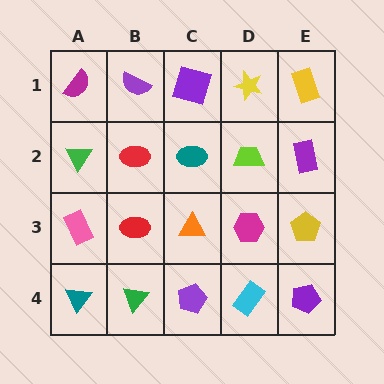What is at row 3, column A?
A pink rectangle.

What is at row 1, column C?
A purple square.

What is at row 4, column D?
A cyan rectangle.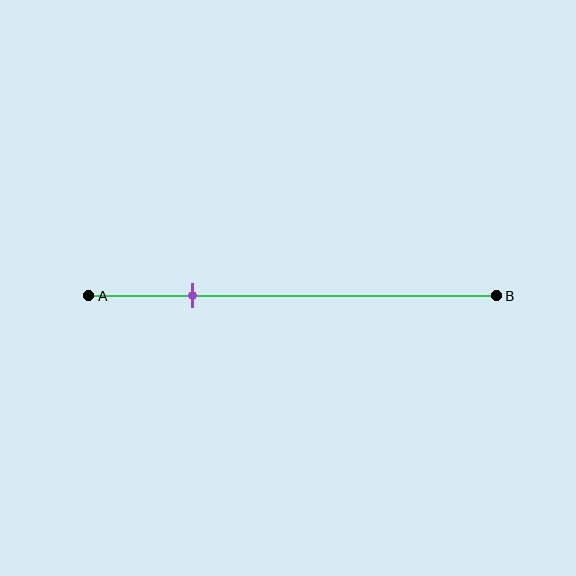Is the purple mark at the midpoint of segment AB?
No, the mark is at about 25% from A, not at the 50% midpoint.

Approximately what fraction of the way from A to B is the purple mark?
The purple mark is approximately 25% of the way from A to B.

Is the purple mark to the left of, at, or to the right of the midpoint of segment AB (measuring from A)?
The purple mark is to the left of the midpoint of segment AB.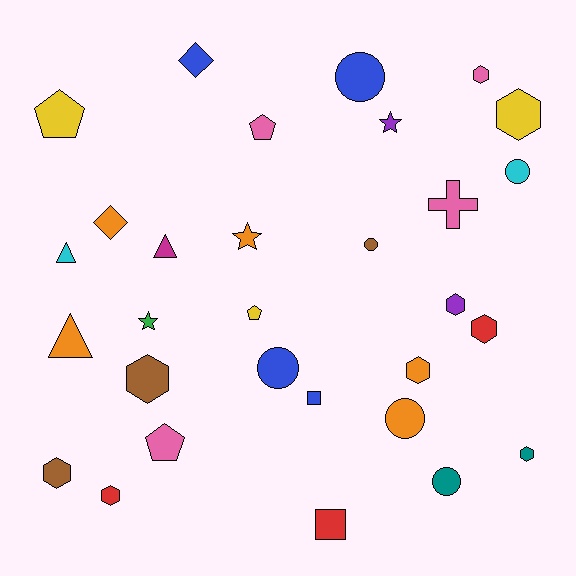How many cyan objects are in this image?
There are 2 cyan objects.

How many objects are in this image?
There are 30 objects.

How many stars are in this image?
There are 3 stars.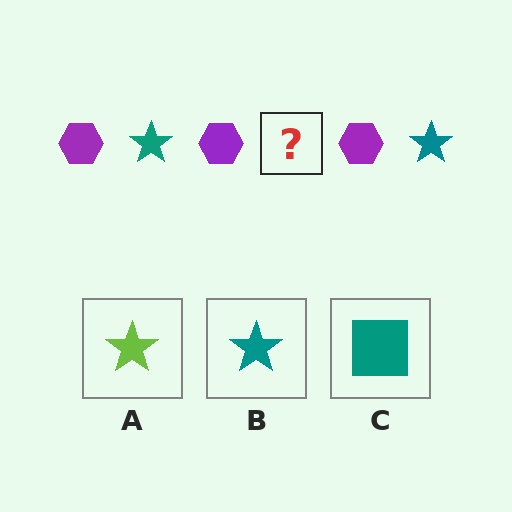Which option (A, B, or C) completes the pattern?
B.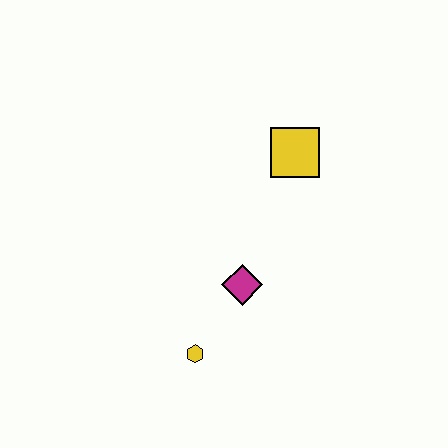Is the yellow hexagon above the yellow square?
No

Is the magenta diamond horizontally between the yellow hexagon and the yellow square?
Yes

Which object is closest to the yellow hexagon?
The magenta diamond is closest to the yellow hexagon.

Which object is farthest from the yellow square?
The yellow hexagon is farthest from the yellow square.